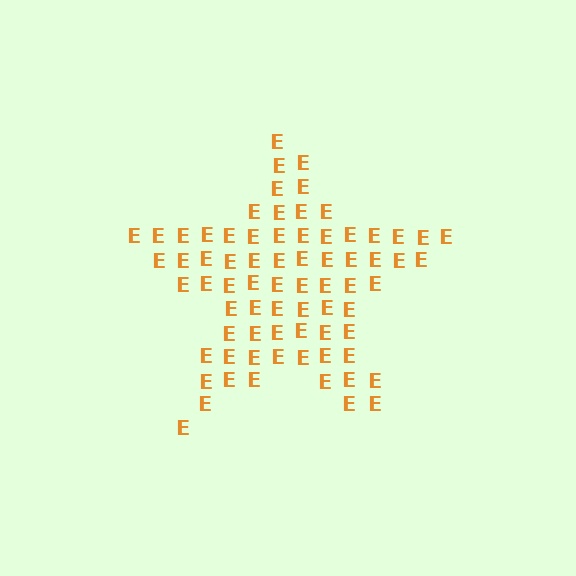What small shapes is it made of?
It is made of small letter E's.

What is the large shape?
The large shape is a star.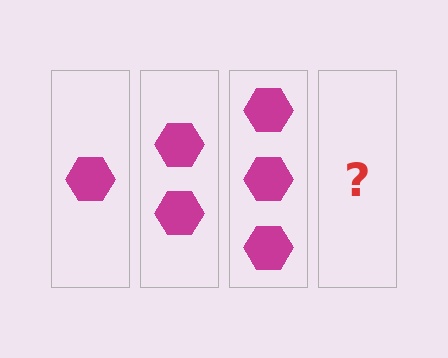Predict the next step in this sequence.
The next step is 4 hexagons.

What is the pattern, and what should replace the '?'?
The pattern is that each step adds one more hexagon. The '?' should be 4 hexagons.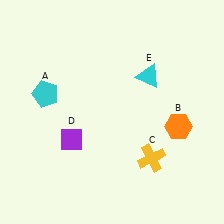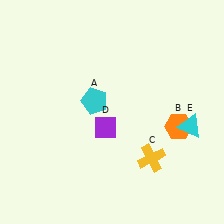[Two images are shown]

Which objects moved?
The objects that moved are: the cyan pentagon (A), the purple diamond (D), the cyan triangle (E).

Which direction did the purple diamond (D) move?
The purple diamond (D) moved right.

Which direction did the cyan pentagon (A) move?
The cyan pentagon (A) moved right.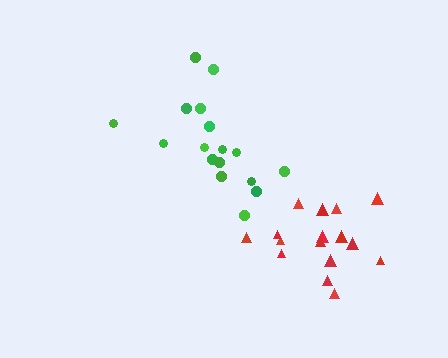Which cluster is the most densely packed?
Red.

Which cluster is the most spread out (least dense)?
Green.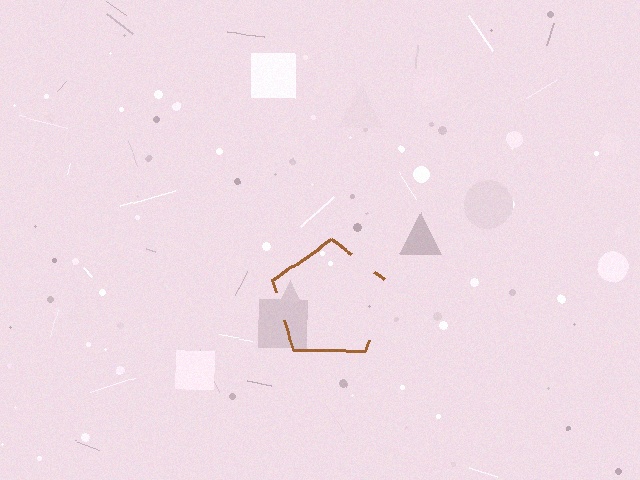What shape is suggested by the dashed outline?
The dashed outline suggests a pentagon.